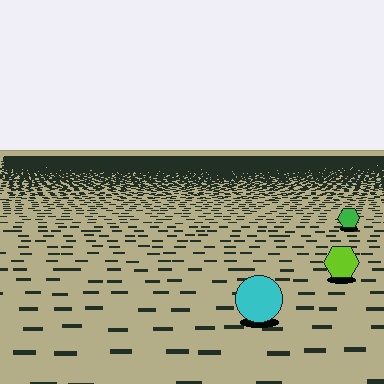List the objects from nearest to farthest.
From nearest to farthest: the cyan circle, the lime hexagon, the green hexagon.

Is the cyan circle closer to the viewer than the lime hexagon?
Yes. The cyan circle is closer — you can tell from the texture gradient: the ground texture is coarser near it.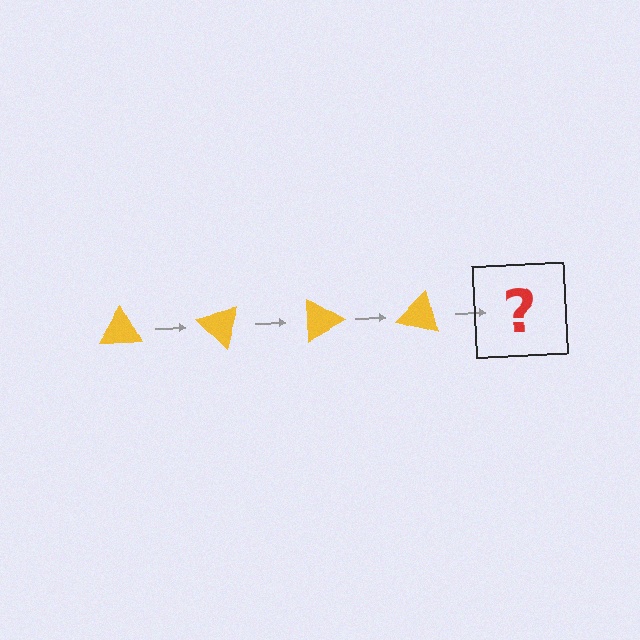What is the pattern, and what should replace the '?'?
The pattern is that the triangle rotates 45 degrees each step. The '?' should be a yellow triangle rotated 180 degrees.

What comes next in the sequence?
The next element should be a yellow triangle rotated 180 degrees.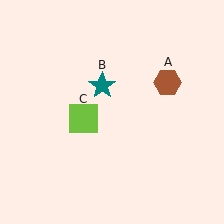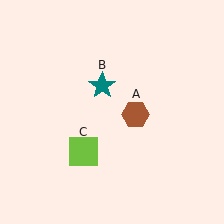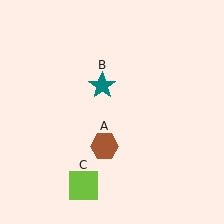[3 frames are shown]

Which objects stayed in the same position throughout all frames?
Teal star (object B) remained stationary.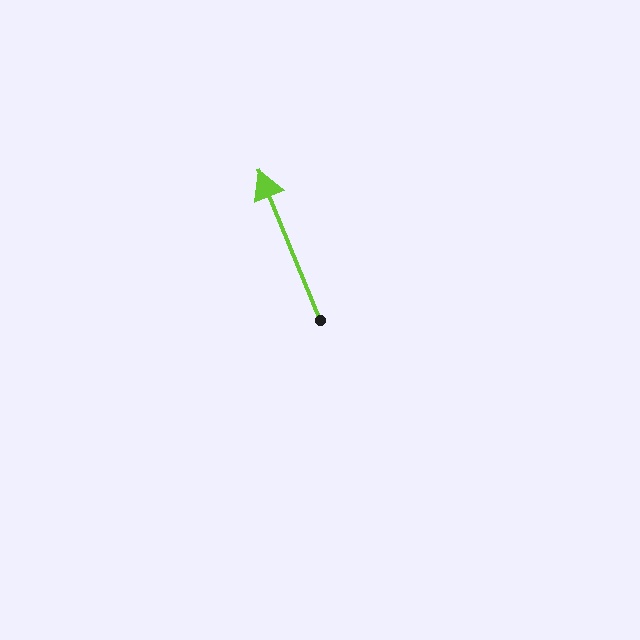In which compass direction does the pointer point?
North.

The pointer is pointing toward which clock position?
Roughly 11 o'clock.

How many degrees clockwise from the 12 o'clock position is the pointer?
Approximately 338 degrees.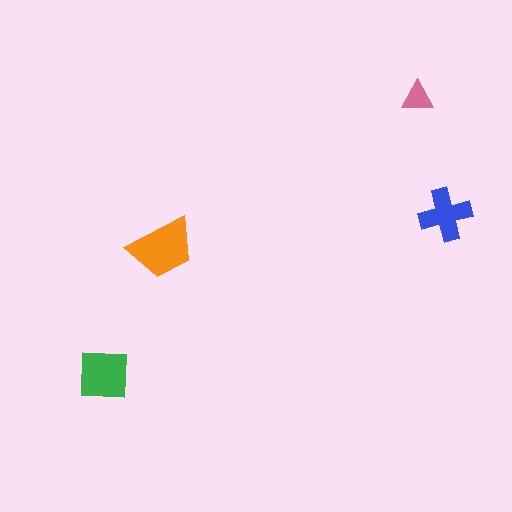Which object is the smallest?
The pink triangle.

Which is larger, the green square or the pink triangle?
The green square.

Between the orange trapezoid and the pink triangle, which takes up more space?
The orange trapezoid.